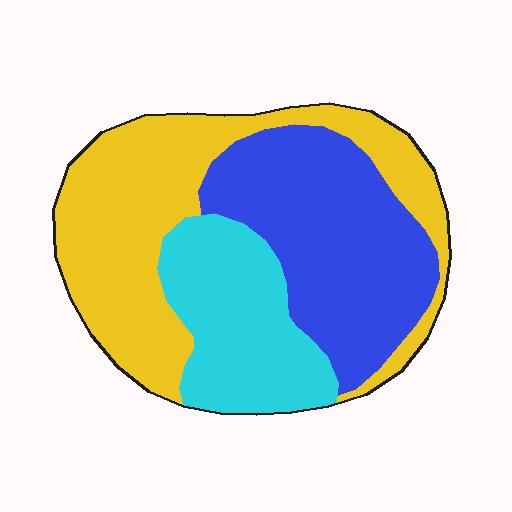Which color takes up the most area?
Yellow, at roughly 40%.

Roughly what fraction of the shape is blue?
Blue takes up about one third (1/3) of the shape.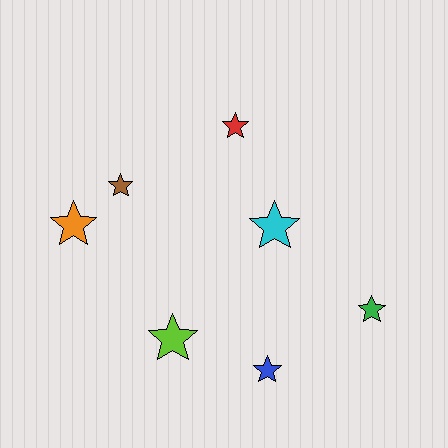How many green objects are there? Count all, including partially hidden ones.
There is 1 green object.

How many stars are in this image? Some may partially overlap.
There are 7 stars.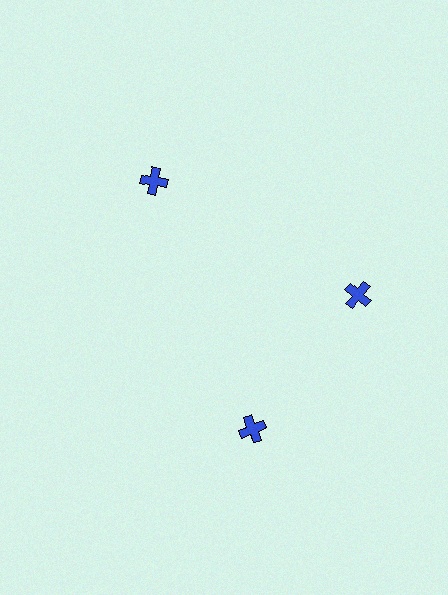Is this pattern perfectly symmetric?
No. The 3 blue crosses are arranged in a ring, but one element near the 7 o'clock position is rotated out of alignment along the ring, breaking the 3-fold rotational symmetry.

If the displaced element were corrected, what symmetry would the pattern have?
It would have 3-fold rotational symmetry — the pattern would map onto itself every 120 degrees.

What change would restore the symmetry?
The symmetry would be restored by rotating it back into even spacing with its neighbors so that all 3 crosses sit at equal angles and equal distance from the center.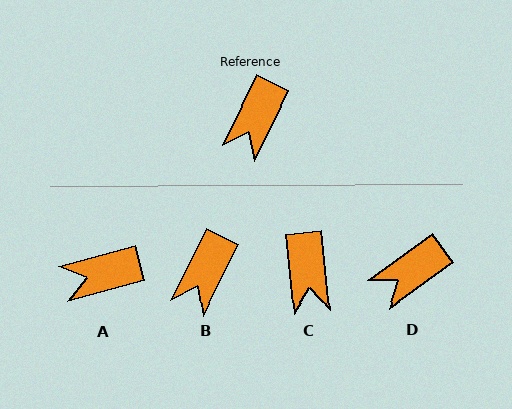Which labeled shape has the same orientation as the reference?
B.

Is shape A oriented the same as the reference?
No, it is off by about 49 degrees.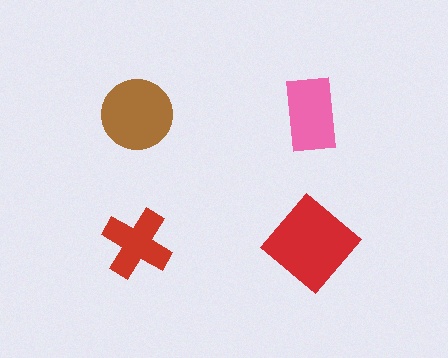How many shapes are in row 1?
2 shapes.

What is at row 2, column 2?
A red diamond.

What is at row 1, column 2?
A pink rectangle.